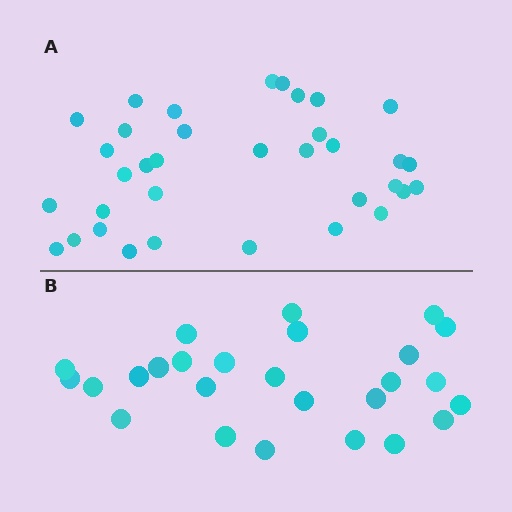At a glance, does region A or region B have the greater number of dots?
Region A (the top region) has more dots.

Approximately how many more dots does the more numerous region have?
Region A has roughly 8 or so more dots than region B.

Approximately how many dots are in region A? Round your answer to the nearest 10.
About 40 dots. (The exact count is 35, which rounds to 40.)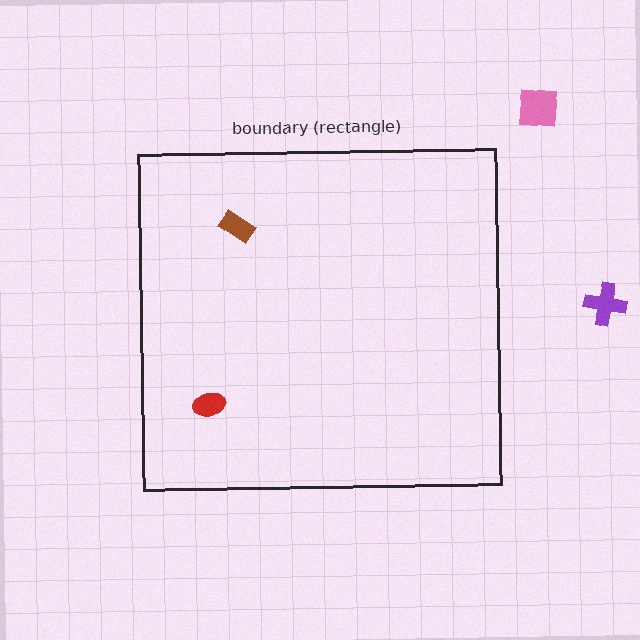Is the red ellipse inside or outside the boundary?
Inside.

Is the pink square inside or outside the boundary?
Outside.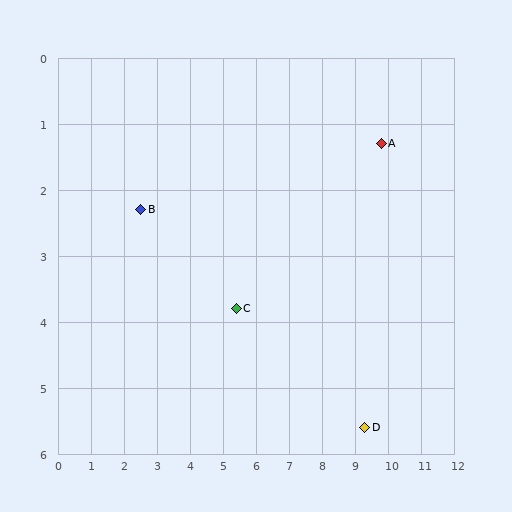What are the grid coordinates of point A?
Point A is at approximately (9.8, 1.3).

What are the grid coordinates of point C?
Point C is at approximately (5.4, 3.8).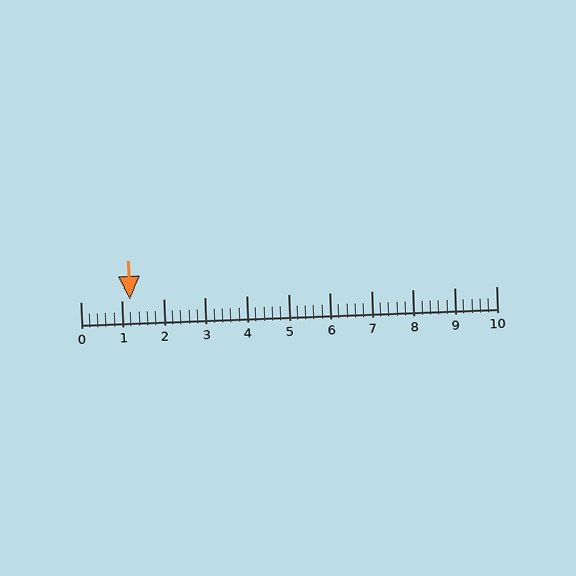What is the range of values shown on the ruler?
The ruler shows values from 0 to 10.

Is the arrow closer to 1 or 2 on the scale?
The arrow is closer to 1.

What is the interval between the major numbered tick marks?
The major tick marks are spaced 1 units apart.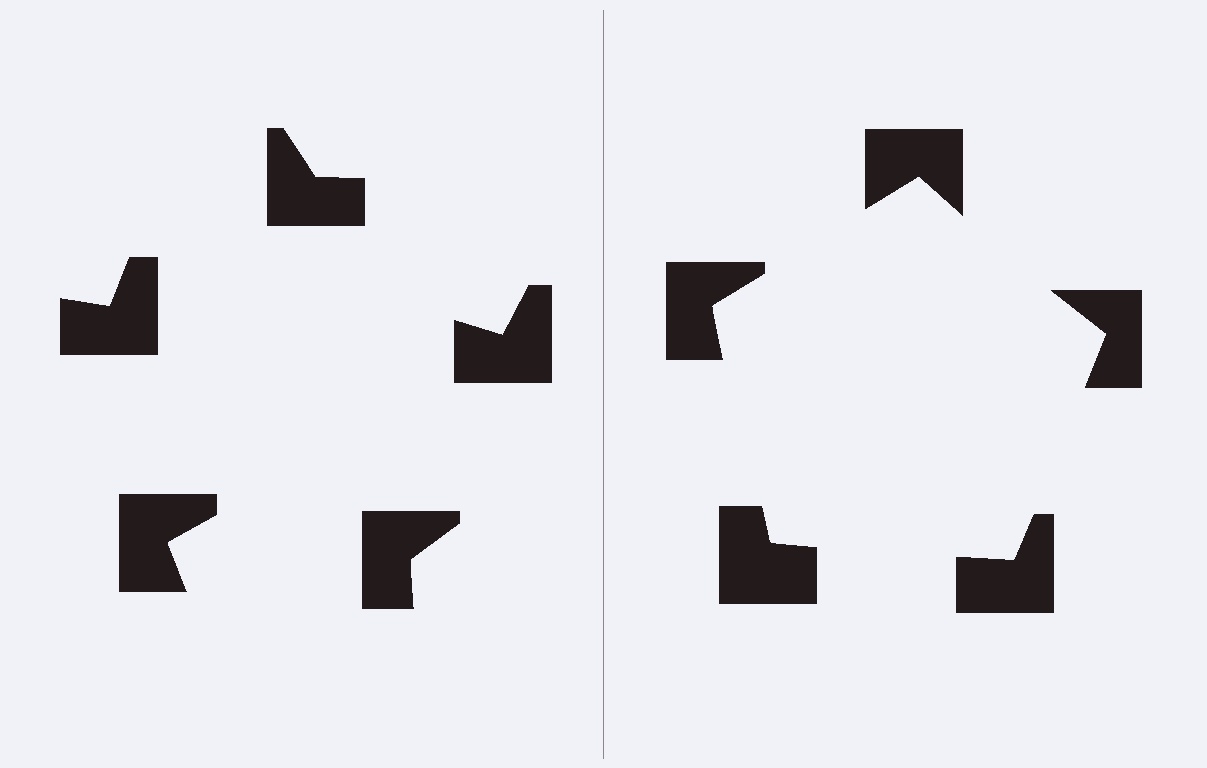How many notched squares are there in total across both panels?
10 — 5 on each side.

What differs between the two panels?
The notched squares are positioned identically on both sides; only the wedge orientations differ. On the right they align to a pentagon; on the left they are misaligned.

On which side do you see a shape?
An illusory pentagon appears on the right side. On the left side the wedge cuts are rotated, so no coherent shape forms.